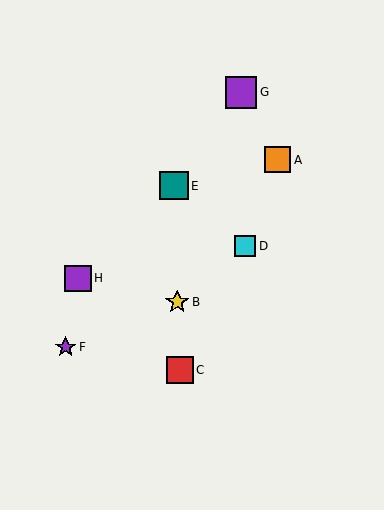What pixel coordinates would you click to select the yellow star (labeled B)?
Click at (177, 302) to select the yellow star B.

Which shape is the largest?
The purple square (labeled G) is the largest.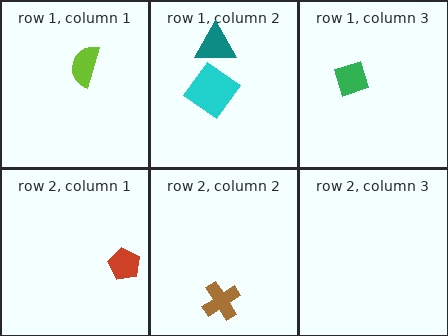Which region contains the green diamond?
The row 1, column 3 region.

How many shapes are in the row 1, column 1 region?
1.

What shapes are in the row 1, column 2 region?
The cyan diamond, the teal triangle.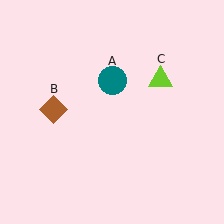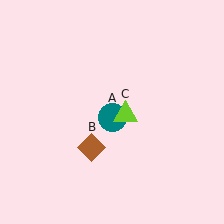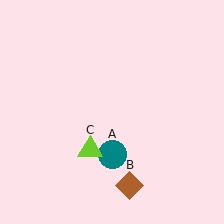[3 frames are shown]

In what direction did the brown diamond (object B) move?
The brown diamond (object B) moved down and to the right.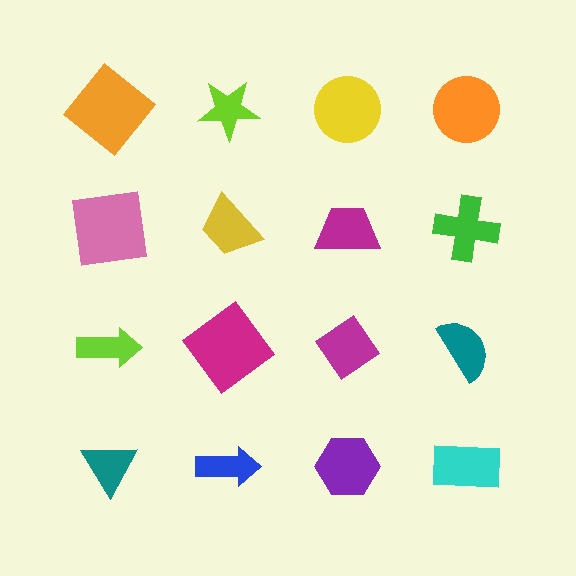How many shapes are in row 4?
4 shapes.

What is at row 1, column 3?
A yellow circle.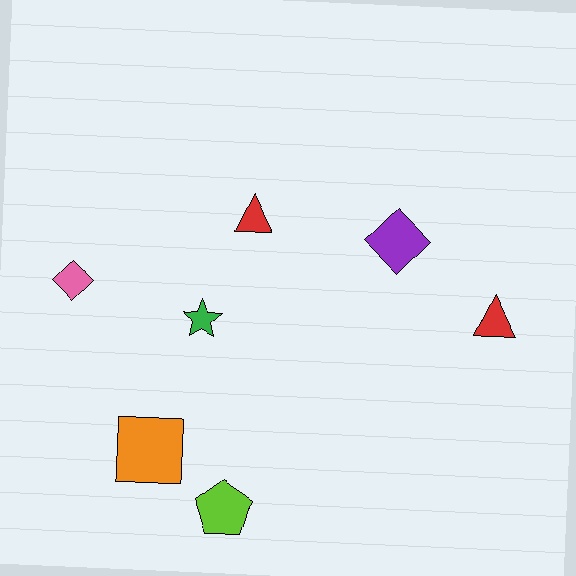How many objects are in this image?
There are 7 objects.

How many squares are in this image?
There is 1 square.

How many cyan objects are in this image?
There are no cyan objects.